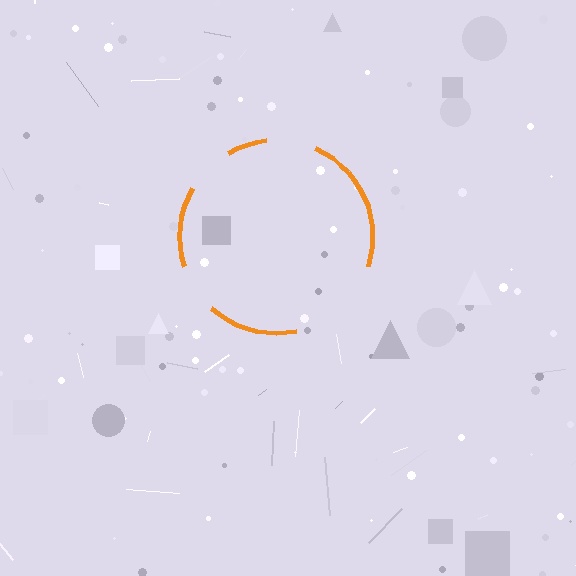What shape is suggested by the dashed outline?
The dashed outline suggests a circle.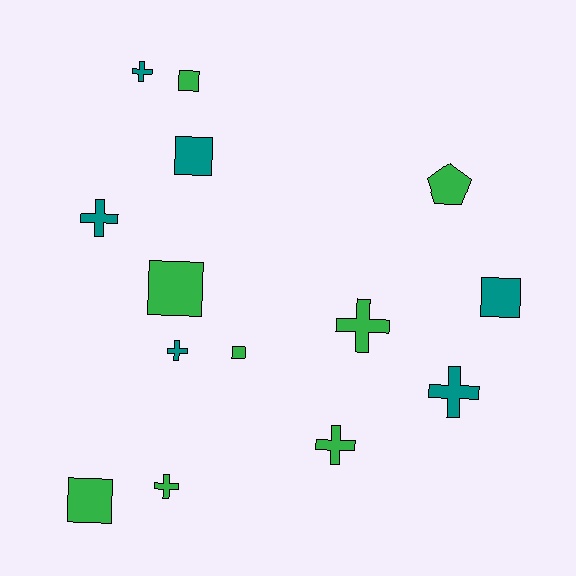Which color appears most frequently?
Green, with 8 objects.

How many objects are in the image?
There are 14 objects.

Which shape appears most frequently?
Cross, with 7 objects.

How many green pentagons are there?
There is 1 green pentagon.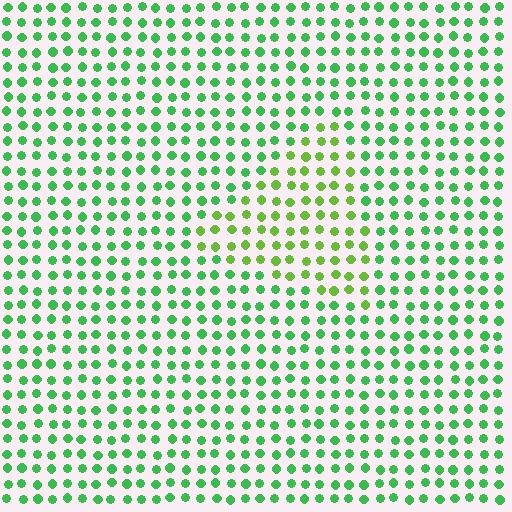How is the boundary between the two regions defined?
The boundary is defined purely by a slight shift in hue (about 31 degrees). Spacing, size, and orientation are identical on both sides.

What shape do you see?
I see a triangle.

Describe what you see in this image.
The image is filled with small green elements in a uniform arrangement. A triangle-shaped region is visible where the elements are tinted to a slightly different hue, forming a subtle color boundary.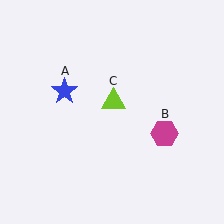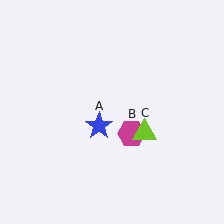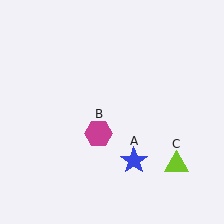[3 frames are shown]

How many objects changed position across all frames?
3 objects changed position: blue star (object A), magenta hexagon (object B), lime triangle (object C).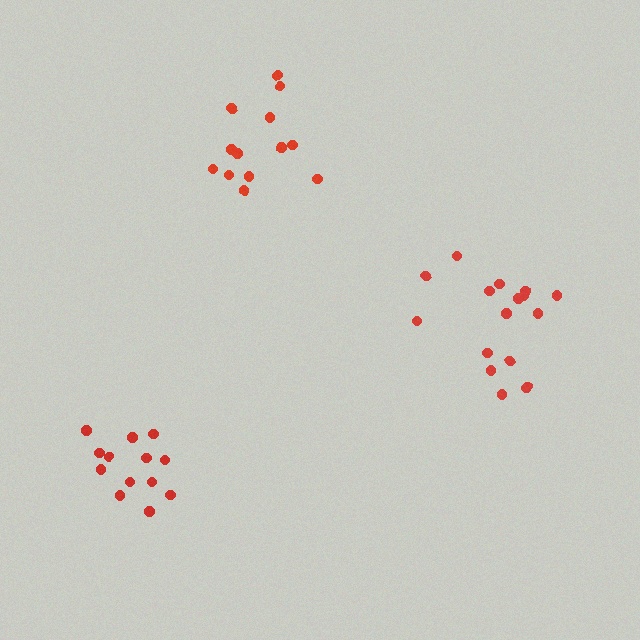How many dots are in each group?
Group 1: 13 dots, Group 2: 13 dots, Group 3: 17 dots (43 total).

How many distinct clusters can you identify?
There are 3 distinct clusters.